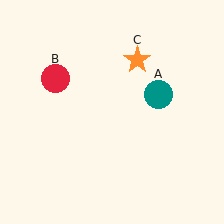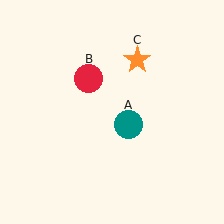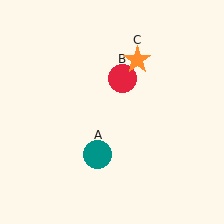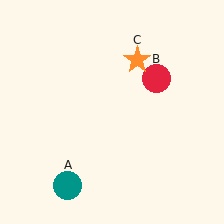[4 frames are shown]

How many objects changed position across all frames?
2 objects changed position: teal circle (object A), red circle (object B).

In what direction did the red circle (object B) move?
The red circle (object B) moved right.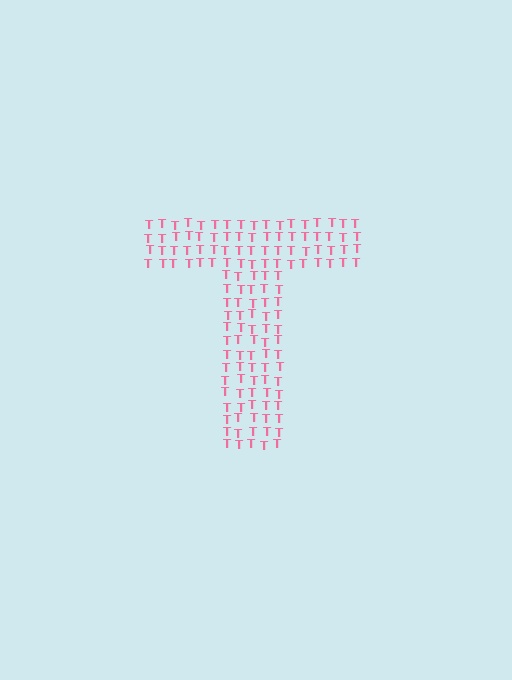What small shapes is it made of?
It is made of small letter T's.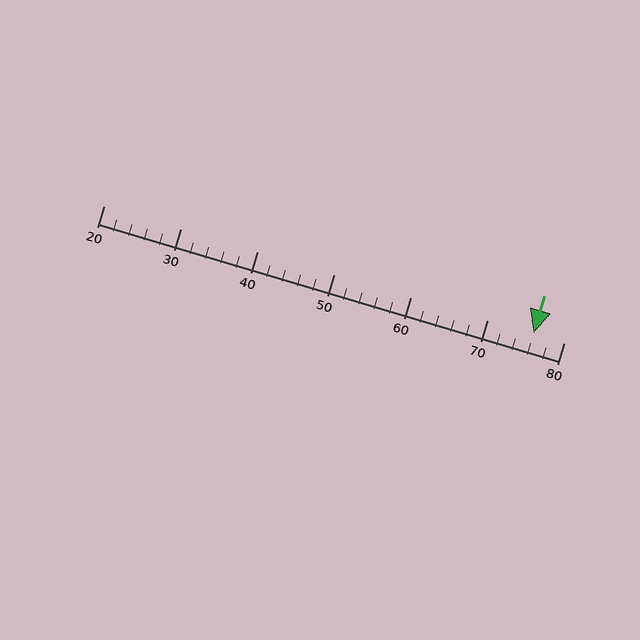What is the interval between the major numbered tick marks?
The major tick marks are spaced 10 units apart.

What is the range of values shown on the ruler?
The ruler shows values from 20 to 80.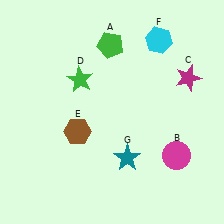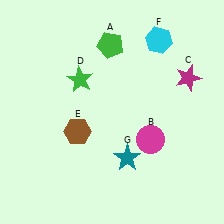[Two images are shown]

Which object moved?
The magenta circle (B) moved left.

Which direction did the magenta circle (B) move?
The magenta circle (B) moved left.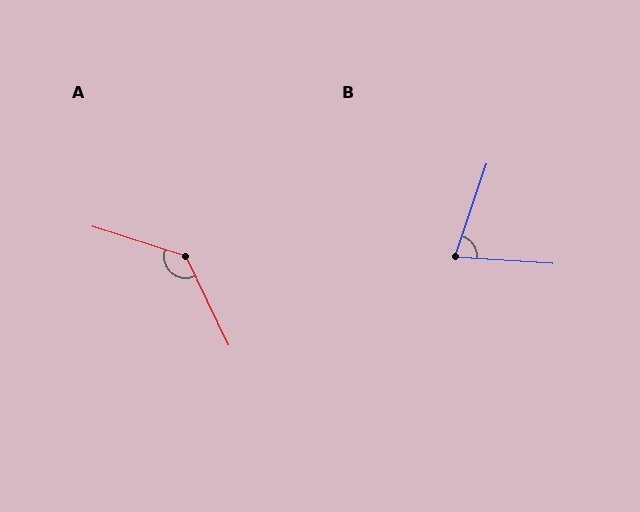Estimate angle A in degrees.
Approximately 133 degrees.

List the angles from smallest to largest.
B (75°), A (133°).